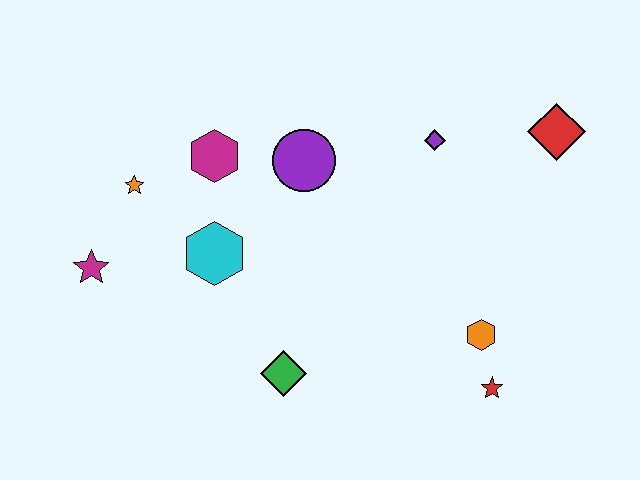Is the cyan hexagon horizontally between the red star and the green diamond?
No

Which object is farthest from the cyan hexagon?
The red diamond is farthest from the cyan hexagon.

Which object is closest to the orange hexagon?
The red star is closest to the orange hexagon.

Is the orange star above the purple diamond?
No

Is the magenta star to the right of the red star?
No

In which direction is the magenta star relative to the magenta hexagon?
The magenta star is to the left of the magenta hexagon.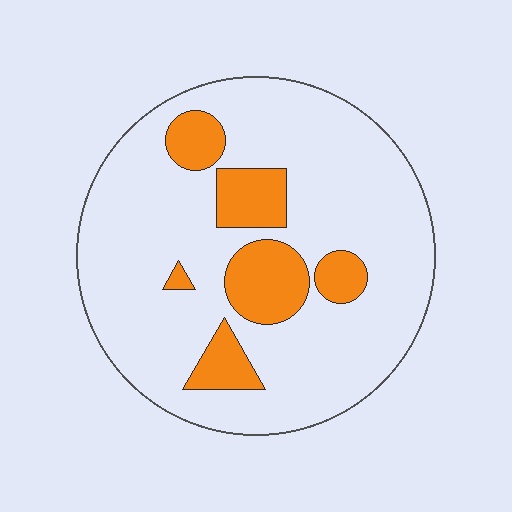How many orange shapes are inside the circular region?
6.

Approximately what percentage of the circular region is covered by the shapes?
Approximately 20%.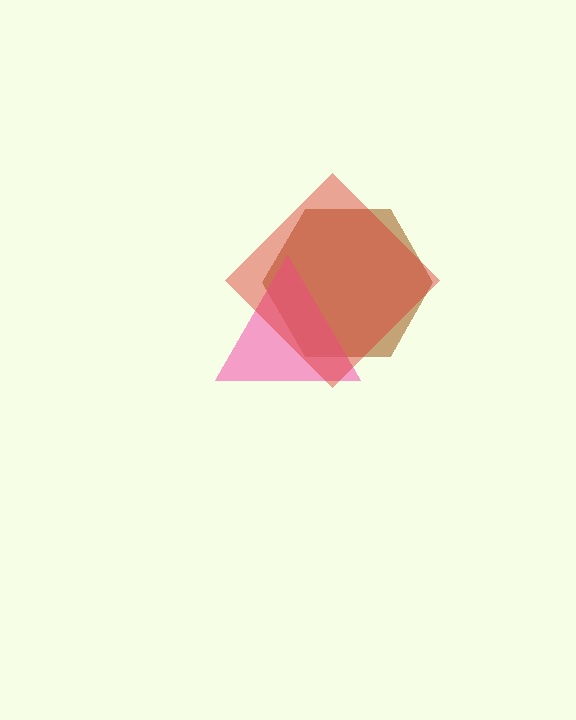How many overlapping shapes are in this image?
There are 3 overlapping shapes in the image.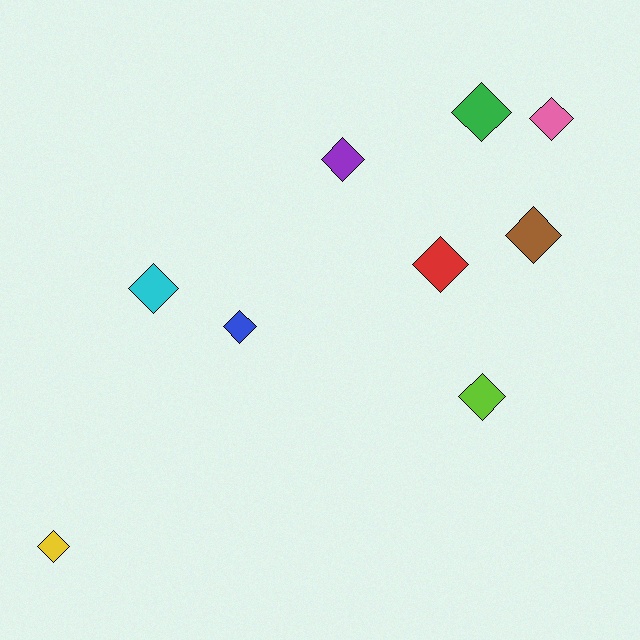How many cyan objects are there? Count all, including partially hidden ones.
There is 1 cyan object.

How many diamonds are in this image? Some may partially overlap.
There are 9 diamonds.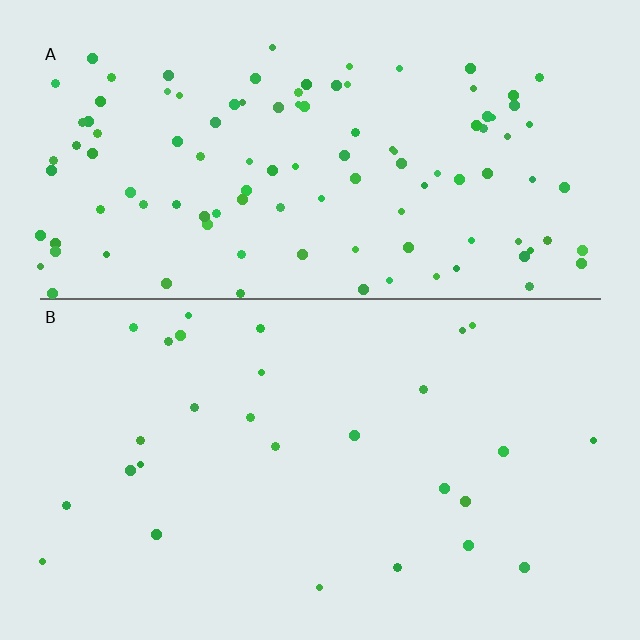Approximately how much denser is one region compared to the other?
Approximately 4.0× — region A over region B.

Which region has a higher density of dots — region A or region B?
A (the top).